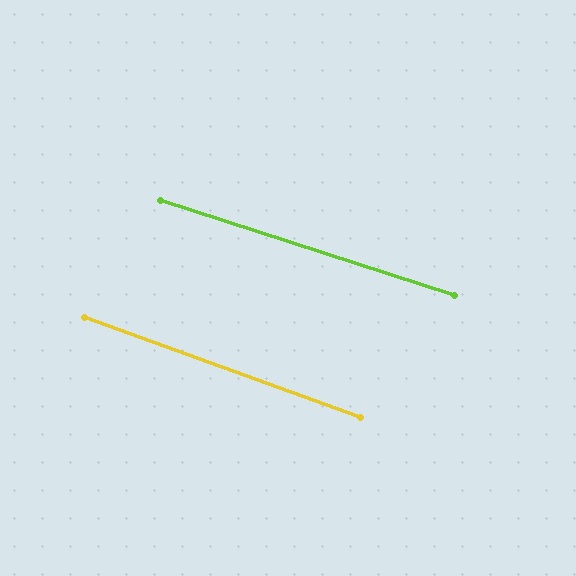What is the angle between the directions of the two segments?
Approximately 2 degrees.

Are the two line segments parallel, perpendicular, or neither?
Parallel — their directions differ by only 1.9°.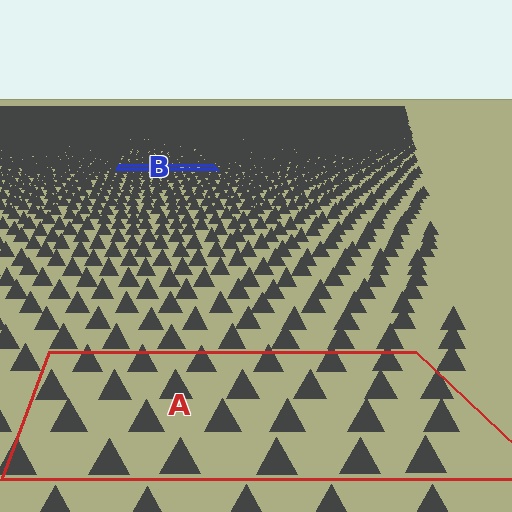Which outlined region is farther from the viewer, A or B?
Region B is farther from the viewer — the texture elements inside it appear smaller and more densely packed.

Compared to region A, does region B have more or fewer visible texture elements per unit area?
Region B has more texture elements per unit area — they are packed more densely because it is farther away.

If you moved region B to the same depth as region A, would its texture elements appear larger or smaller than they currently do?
They would appear larger. At a closer depth, the same texture elements are projected at a bigger on-screen size.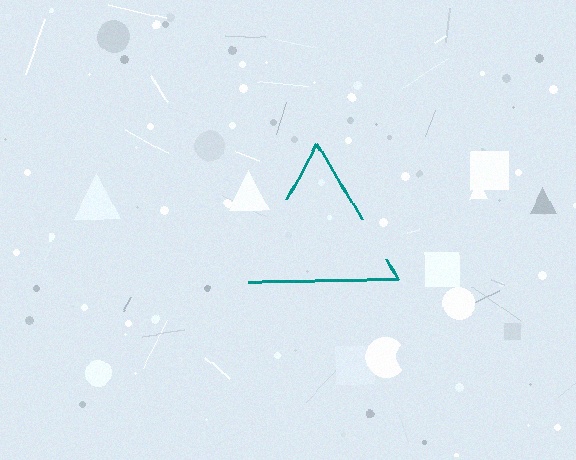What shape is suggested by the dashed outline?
The dashed outline suggests a triangle.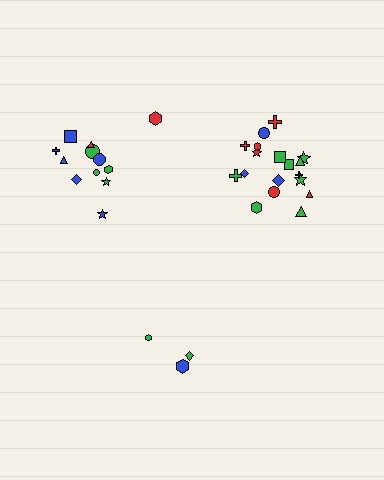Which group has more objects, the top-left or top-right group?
The top-right group.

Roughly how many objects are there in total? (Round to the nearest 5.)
Roughly 35 objects in total.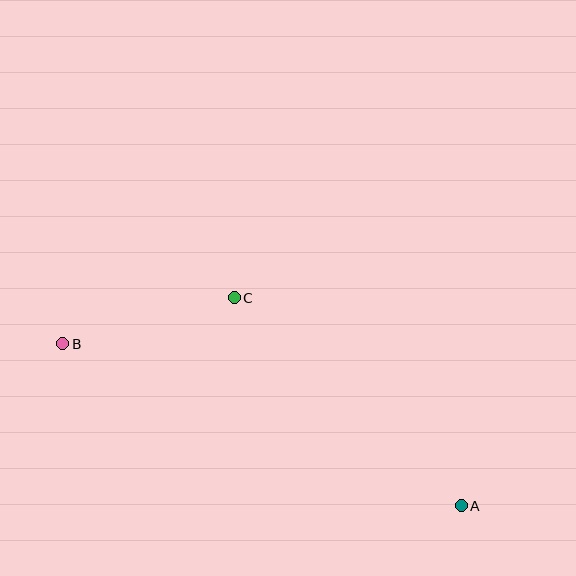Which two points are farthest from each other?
Points A and B are farthest from each other.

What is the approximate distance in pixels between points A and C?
The distance between A and C is approximately 308 pixels.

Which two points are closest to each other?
Points B and C are closest to each other.